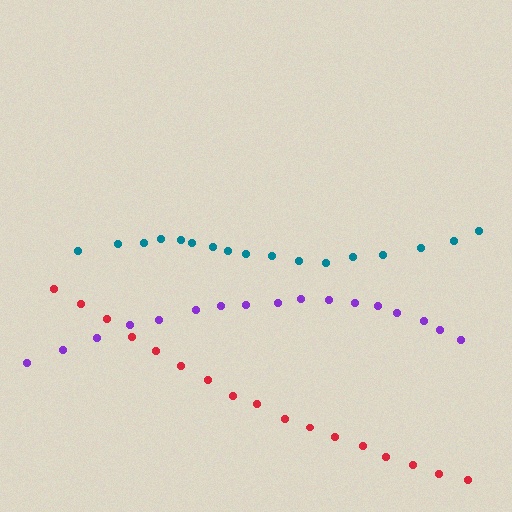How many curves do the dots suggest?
There are 3 distinct paths.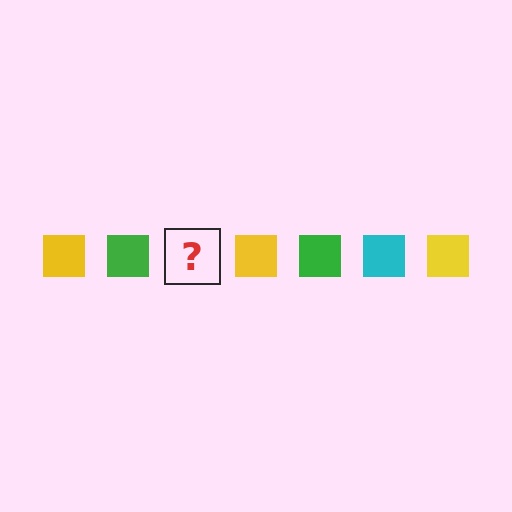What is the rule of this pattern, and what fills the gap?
The rule is that the pattern cycles through yellow, green, cyan squares. The gap should be filled with a cyan square.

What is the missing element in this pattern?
The missing element is a cyan square.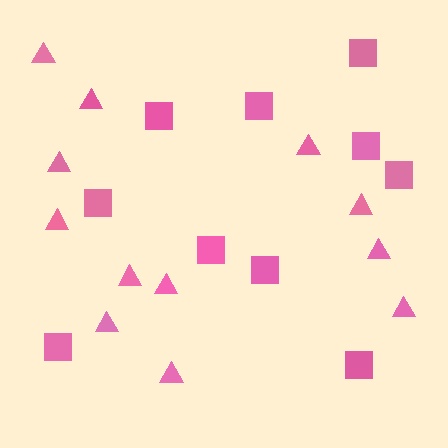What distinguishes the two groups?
There are 2 groups: one group of squares (10) and one group of triangles (12).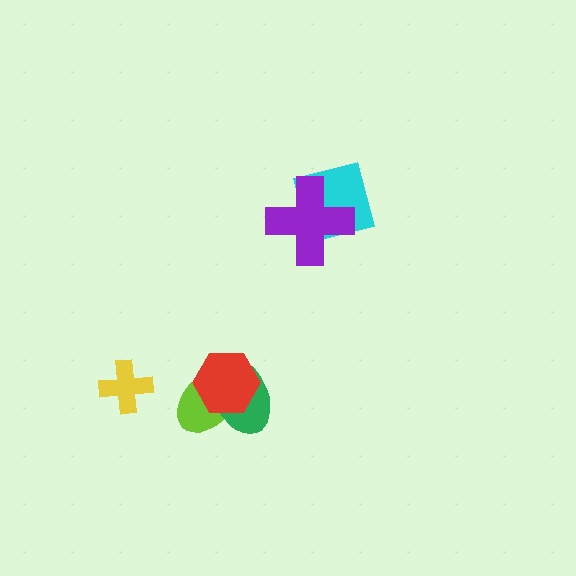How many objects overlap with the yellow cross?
0 objects overlap with the yellow cross.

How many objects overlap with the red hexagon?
2 objects overlap with the red hexagon.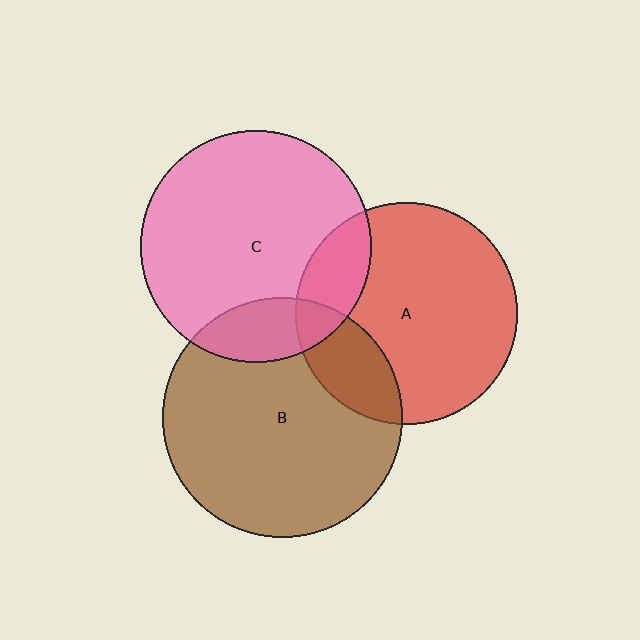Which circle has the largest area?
Circle B (brown).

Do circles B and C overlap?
Yes.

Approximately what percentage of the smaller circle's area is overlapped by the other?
Approximately 15%.